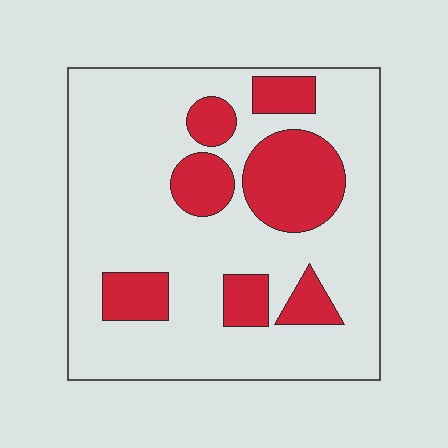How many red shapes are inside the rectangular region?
7.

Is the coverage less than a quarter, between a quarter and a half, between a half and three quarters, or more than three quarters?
Less than a quarter.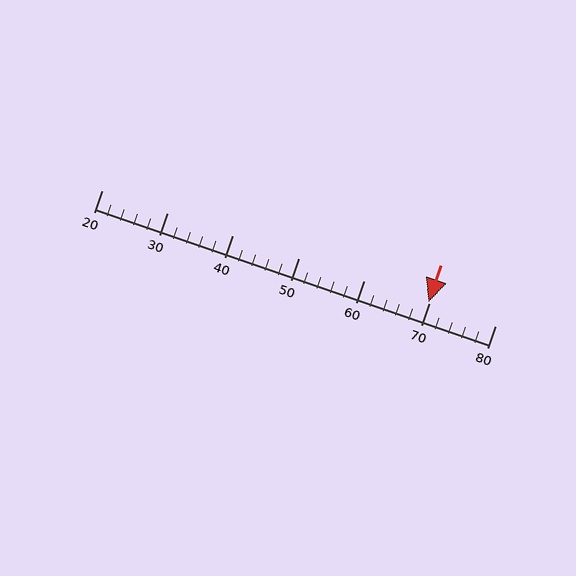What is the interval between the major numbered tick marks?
The major tick marks are spaced 10 units apart.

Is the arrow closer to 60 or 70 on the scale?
The arrow is closer to 70.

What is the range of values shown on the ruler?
The ruler shows values from 20 to 80.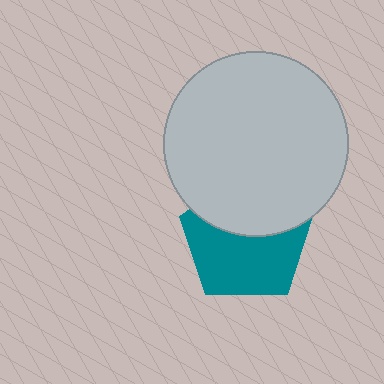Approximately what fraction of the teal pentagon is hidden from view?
Roughly 41% of the teal pentagon is hidden behind the light gray circle.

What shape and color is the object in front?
The object in front is a light gray circle.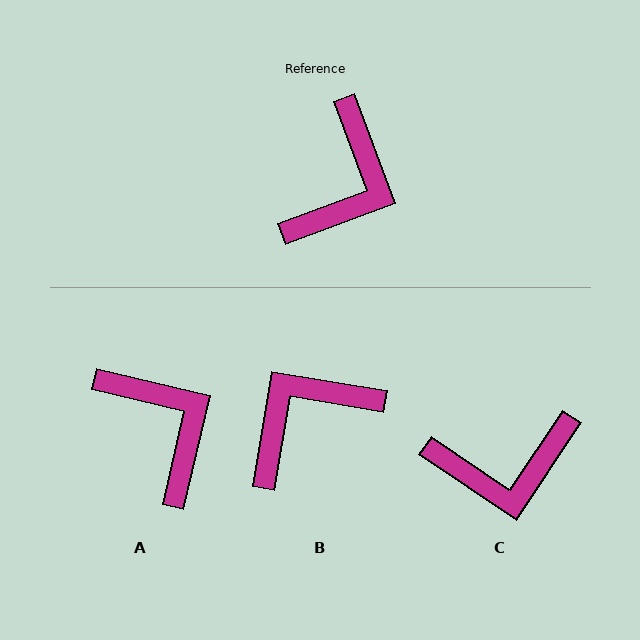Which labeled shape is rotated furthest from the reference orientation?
B, about 150 degrees away.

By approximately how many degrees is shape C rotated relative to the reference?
Approximately 54 degrees clockwise.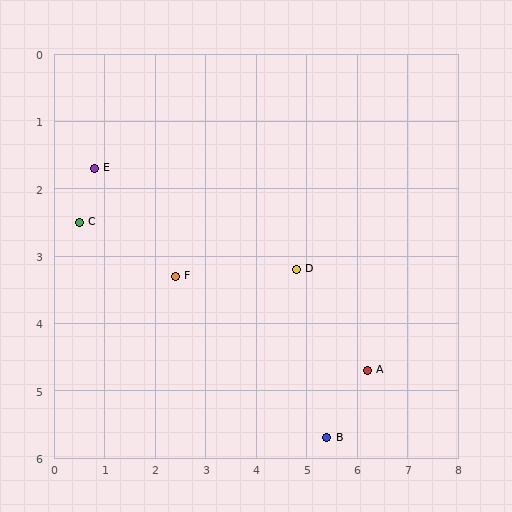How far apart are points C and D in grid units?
Points C and D are about 4.4 grid units apart.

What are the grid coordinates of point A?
Point A is at approximately (6.2, 4.7).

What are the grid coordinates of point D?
Point D is at approximately (4.8, 3.2).